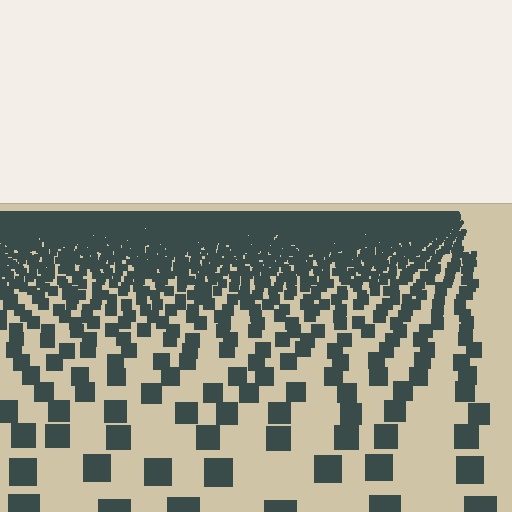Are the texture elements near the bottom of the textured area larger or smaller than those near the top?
Larger. Near the bottom, elements are closer to the viewer and appear at a bigger on-screen size.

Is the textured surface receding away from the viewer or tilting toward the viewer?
The surface is receding away from the viewer. Texture elements get smaller and denser toward the top.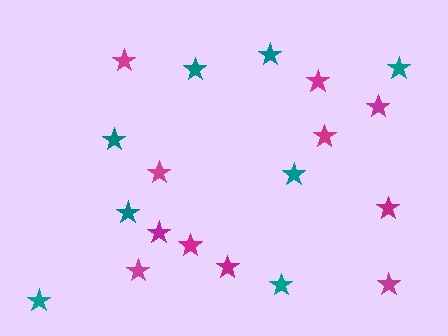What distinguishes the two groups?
There are 2 groups: one group of magenta stars (11) and one group of teal stars (8).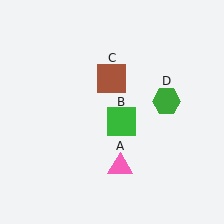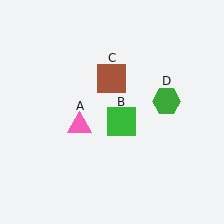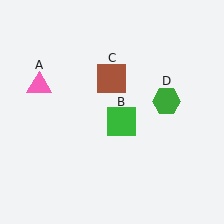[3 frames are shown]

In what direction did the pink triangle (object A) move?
The pink triangle (object A) moved up and to the left.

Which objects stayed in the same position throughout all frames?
Green square (object B) and brown square (object C) and green hexagon (object D) remained stationary.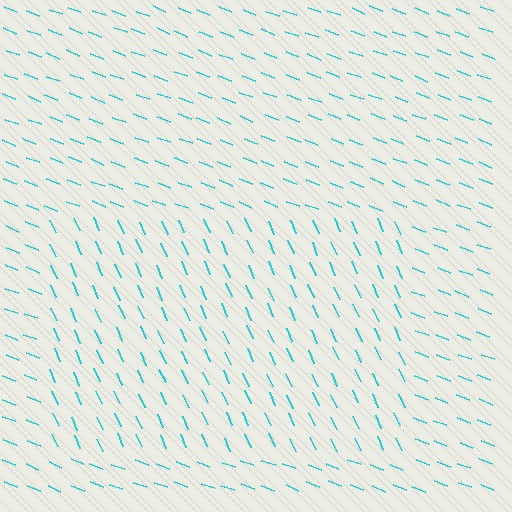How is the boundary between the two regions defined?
The boundary is defined purely by a change in line orientation (approximately 45 degrees difference). All lines are the same color and thickness.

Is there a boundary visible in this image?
Yes, there is a texture boundary formed by a change in line orientation.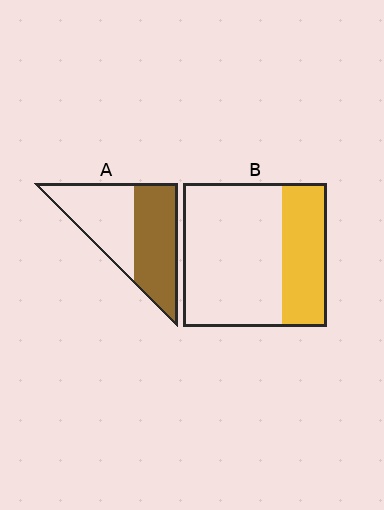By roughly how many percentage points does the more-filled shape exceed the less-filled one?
By roughly 20 percentage points (A over B).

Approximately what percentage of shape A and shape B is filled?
A is approximately 50% and B is approximately 30%.